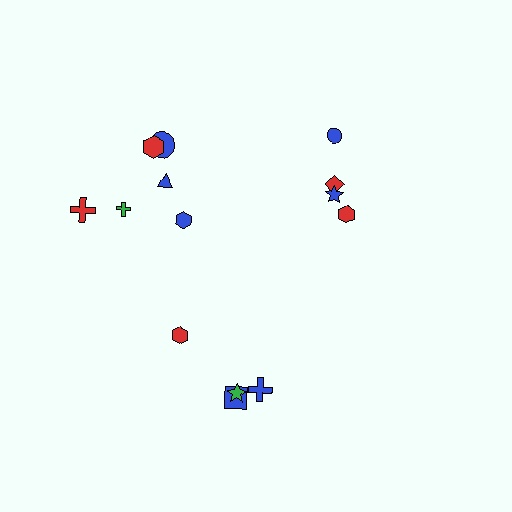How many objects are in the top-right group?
There are 4 objects.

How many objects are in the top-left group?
There are 6 objects.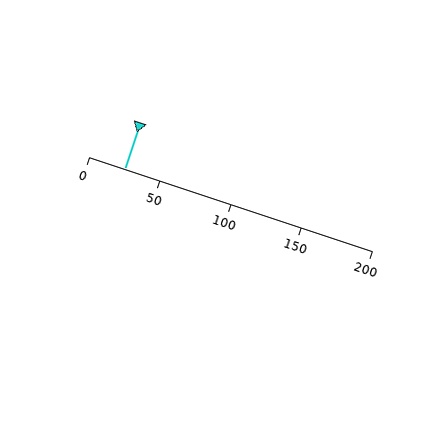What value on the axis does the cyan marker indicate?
The marker indicates approximately 25.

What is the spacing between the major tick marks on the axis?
The major ticks are spaced 50 apart.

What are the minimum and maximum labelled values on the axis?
The axis runs from 0 to 200.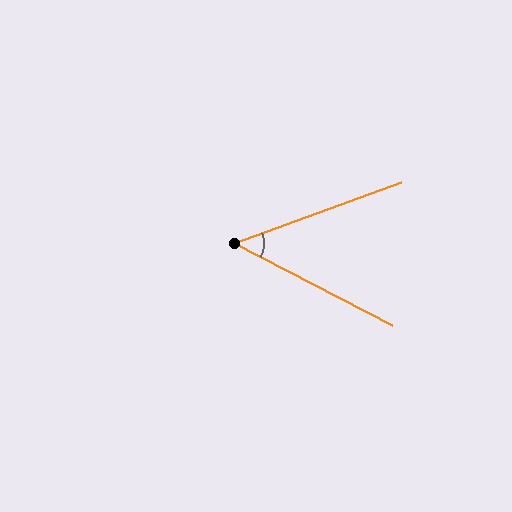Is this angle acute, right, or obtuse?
It is acute.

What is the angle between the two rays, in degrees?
Approximately 48 degrees.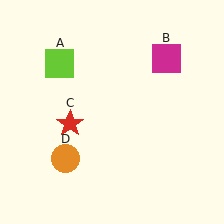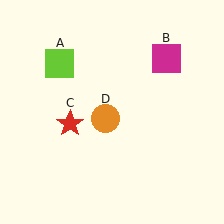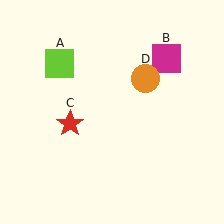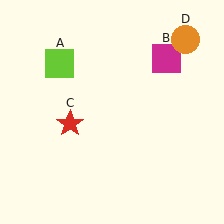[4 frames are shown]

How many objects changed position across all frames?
1 object changed position: orange circle (object D).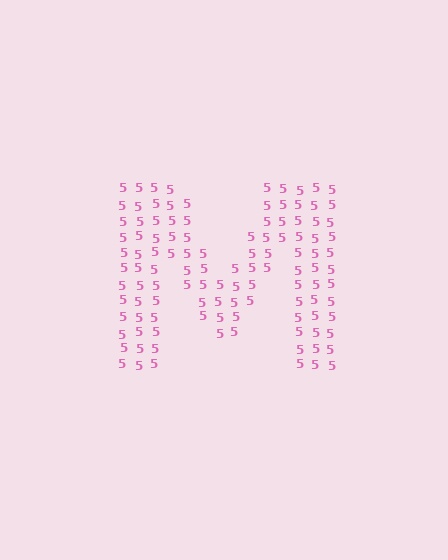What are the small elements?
The small elements are digit 5's.